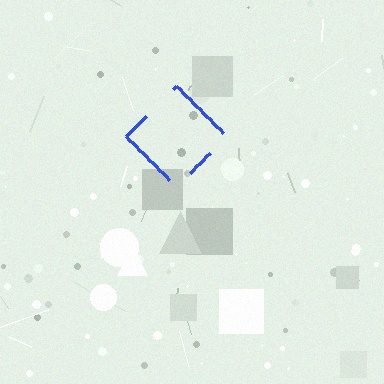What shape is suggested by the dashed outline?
The dashed outline suggests a diamond.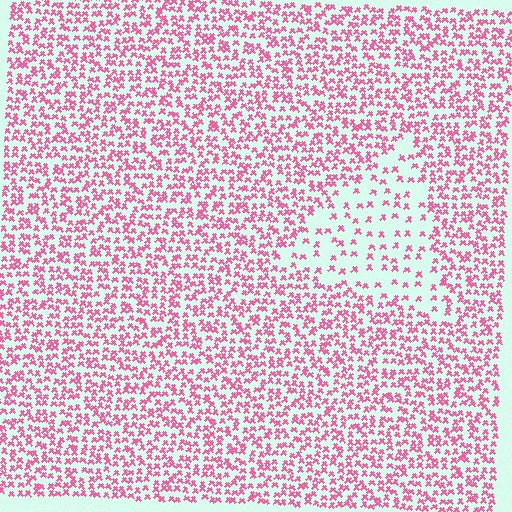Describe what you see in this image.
The image contains small pink elements arranged at two different densities. A triangle-shaped region is visible where the elements are less densely packed than the surrounding area.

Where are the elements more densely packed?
The elements are more densely packed outside the triangle boundary.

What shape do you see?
I see a triangle.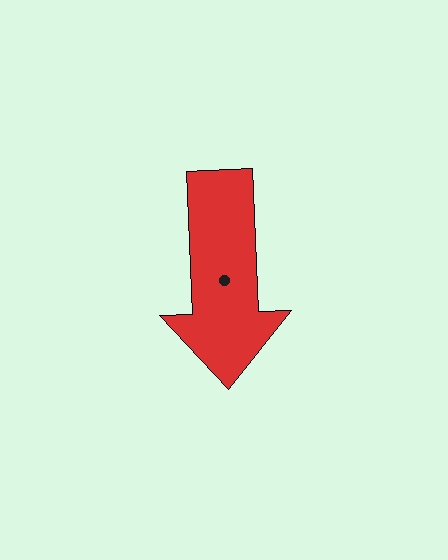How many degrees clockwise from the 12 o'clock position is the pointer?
Approximately 178 degrees.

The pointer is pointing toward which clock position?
Roughly 6 o'clock.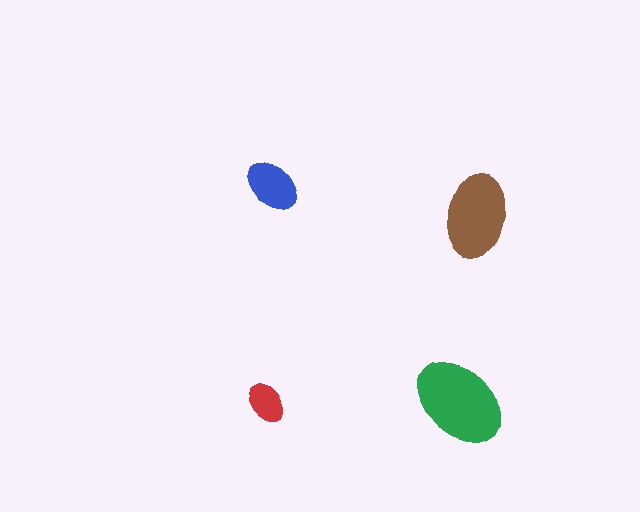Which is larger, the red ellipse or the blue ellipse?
The blue one.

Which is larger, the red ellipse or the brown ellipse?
The brown one.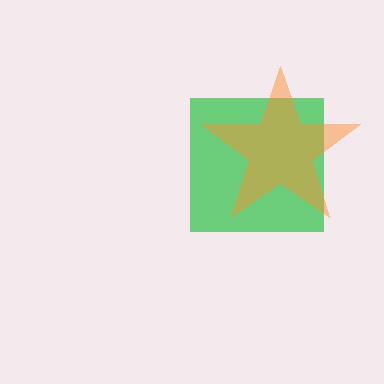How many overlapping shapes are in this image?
There are 2 overlapping shapes in the image.